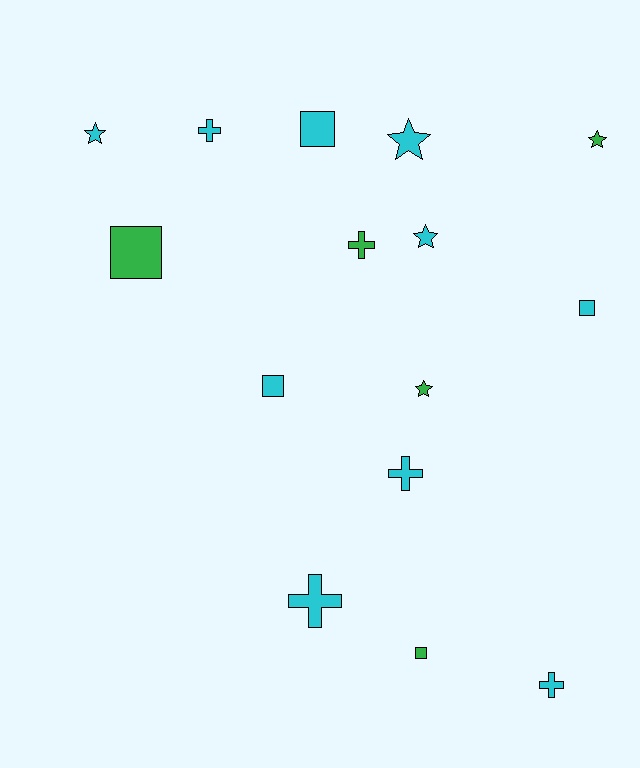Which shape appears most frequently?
Square, with 5 objects.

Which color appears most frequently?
Cyan, with 10 objects.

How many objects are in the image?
There are 15 objects.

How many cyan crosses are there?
There are 4 cyan crosses.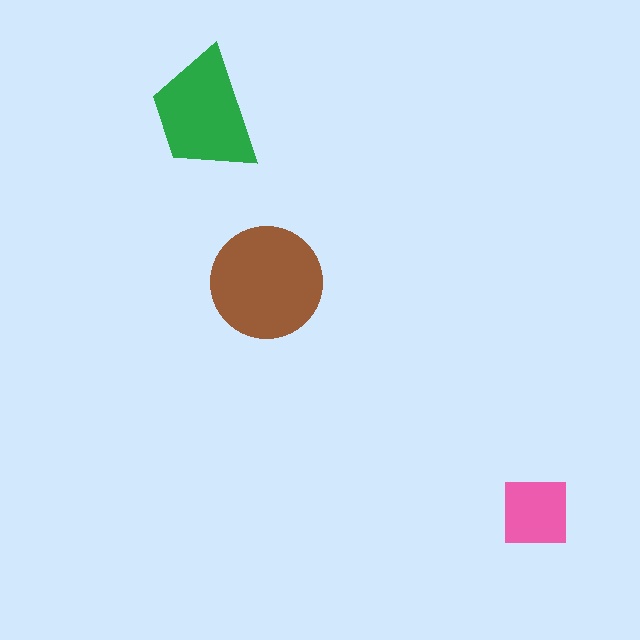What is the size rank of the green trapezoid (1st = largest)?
2nd.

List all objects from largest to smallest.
The brown circle, the green trapezoid, the pink square.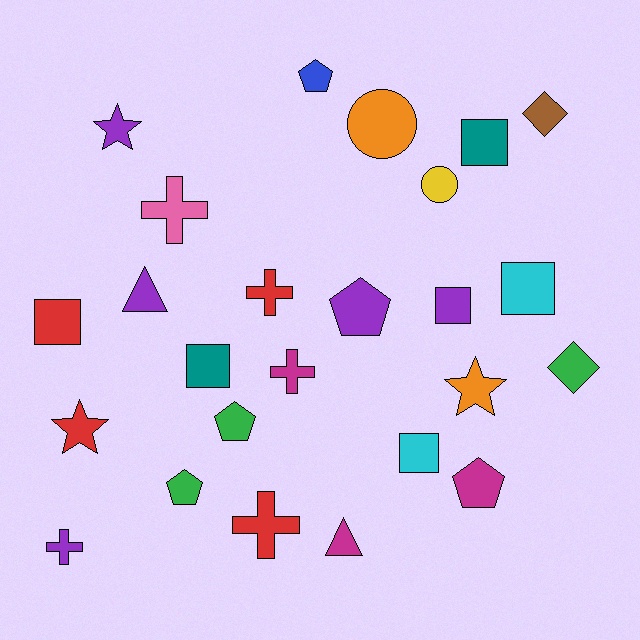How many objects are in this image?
There are 25 objects.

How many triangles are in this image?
There are 2 triangles.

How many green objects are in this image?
There are 3 green objects.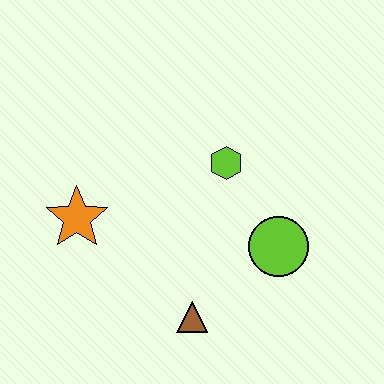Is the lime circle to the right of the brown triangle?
Yes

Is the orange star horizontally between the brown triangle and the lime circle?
No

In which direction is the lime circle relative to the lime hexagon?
The lime circle is below the lime hexagon.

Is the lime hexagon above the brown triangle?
Yes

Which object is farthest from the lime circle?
The orange star is farthest from the lime circle.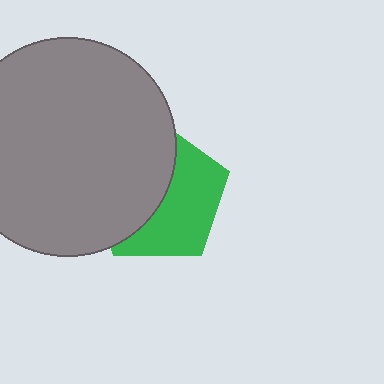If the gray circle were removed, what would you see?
You would see the complete green pentagon.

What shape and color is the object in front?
The object in front is a gray circle.